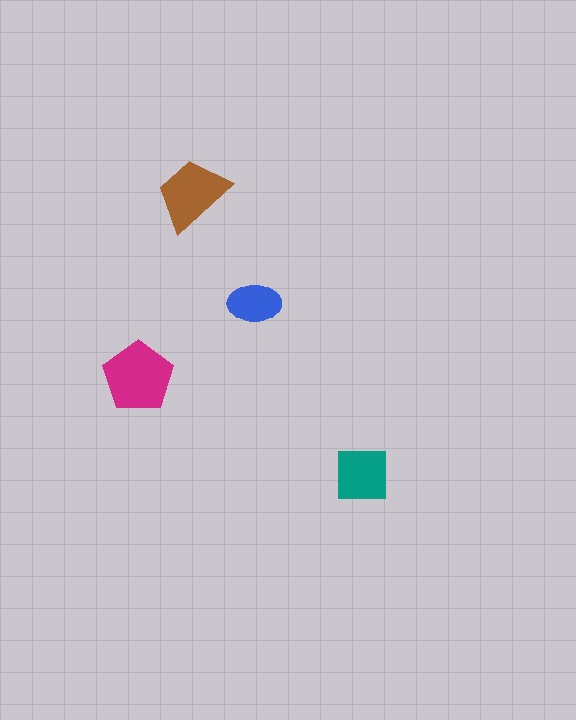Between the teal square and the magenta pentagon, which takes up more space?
The magenta pentagon.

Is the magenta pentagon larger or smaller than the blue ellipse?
Larger.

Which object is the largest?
The magenta pentagon.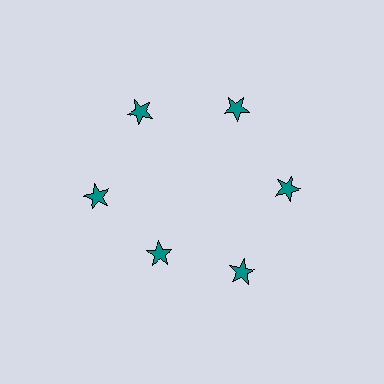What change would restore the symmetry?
The symmetry would be restored by moving it outward, back onto the ring so that all 6 stars sit at equal angles and equal distance from the center.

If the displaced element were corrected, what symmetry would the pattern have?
It would have 6-fold rotational symmetry — the pattern would map onto itself every 60 degrees.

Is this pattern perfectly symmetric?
No. The 6 teal stars are arranged in a ring, but one element near the 7 o'clock position is pulled inward toward the center, breaking the 6-fold rotational symmetry.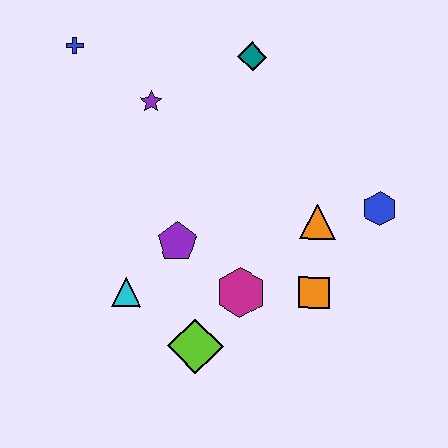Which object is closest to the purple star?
The blue cross is closest to the purple star.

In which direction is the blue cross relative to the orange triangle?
The blue cross is to the left of the orange triangle.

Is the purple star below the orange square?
No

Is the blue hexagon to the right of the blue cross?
Yes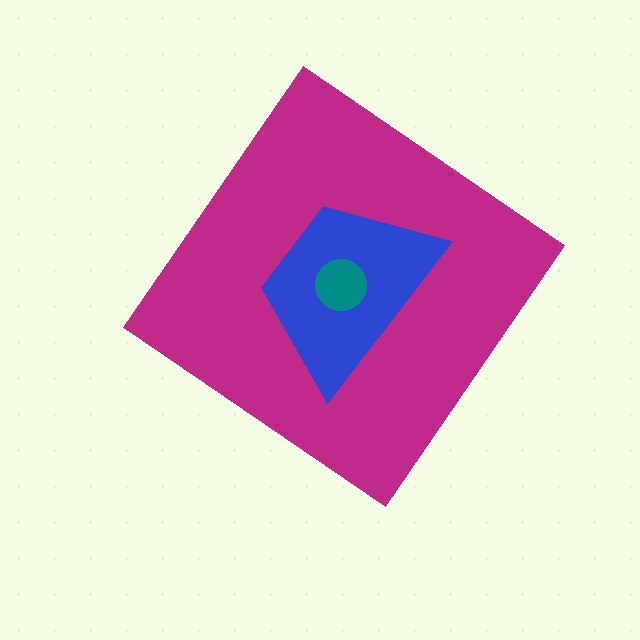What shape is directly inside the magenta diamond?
The blue trapezoid.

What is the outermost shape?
The magenta diamond.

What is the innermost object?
The teal circle.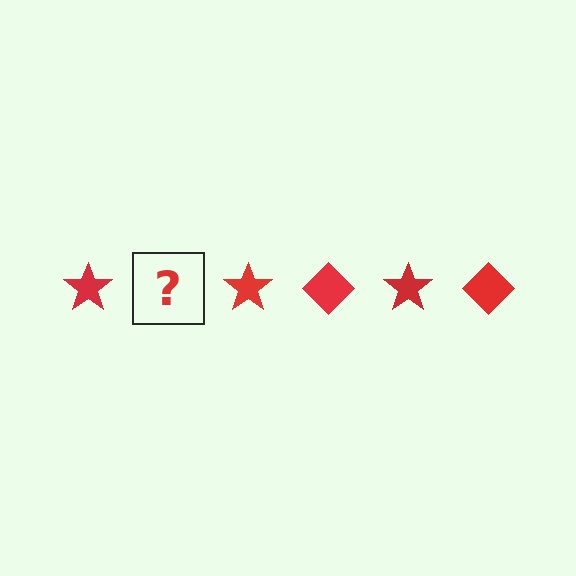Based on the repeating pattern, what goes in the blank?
The blank should be a red diamond.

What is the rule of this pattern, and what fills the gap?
The rule is that the pattern cycles through star, diamond shapes in red. The gap should be filled with a red diamond.